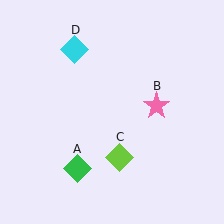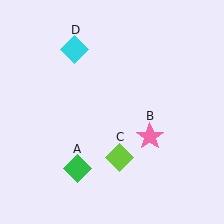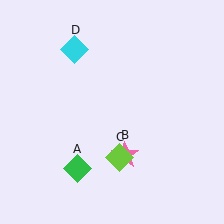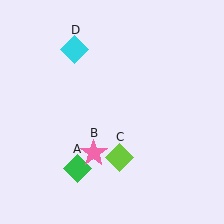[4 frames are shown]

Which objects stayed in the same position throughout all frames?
Green diamond (object A) and lime diamond (object C) and cyan diamond (object D) remained stationary.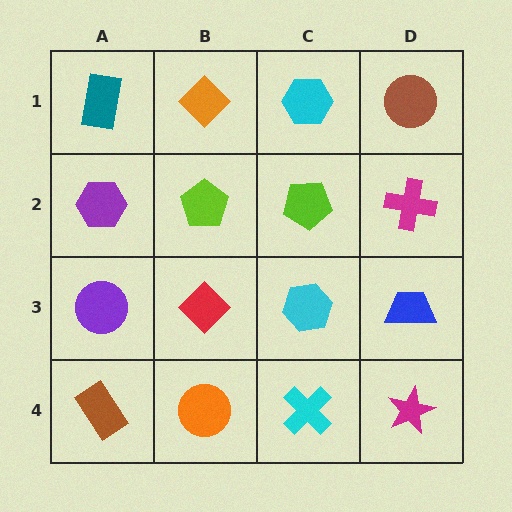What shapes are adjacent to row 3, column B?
A lime pentagon (row 2, column B), an orange circle (row 4, column B), a purple circle (row 3, column A), a cyan hexagon (row 3, column C).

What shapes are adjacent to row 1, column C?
A lime pentagon (row 2, column C), an orange diamond (row 1, column B), a brown circle (row 1, column D).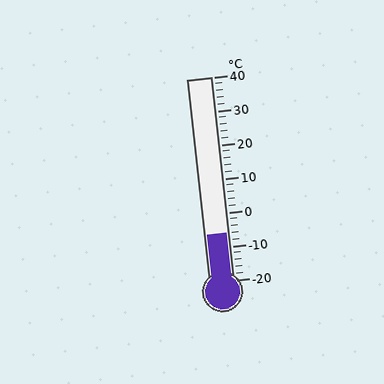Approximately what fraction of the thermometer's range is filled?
The thermometer is filled to approximately 25% of its range.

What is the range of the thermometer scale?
The thermometer scale ranges from -20°C to 40°C.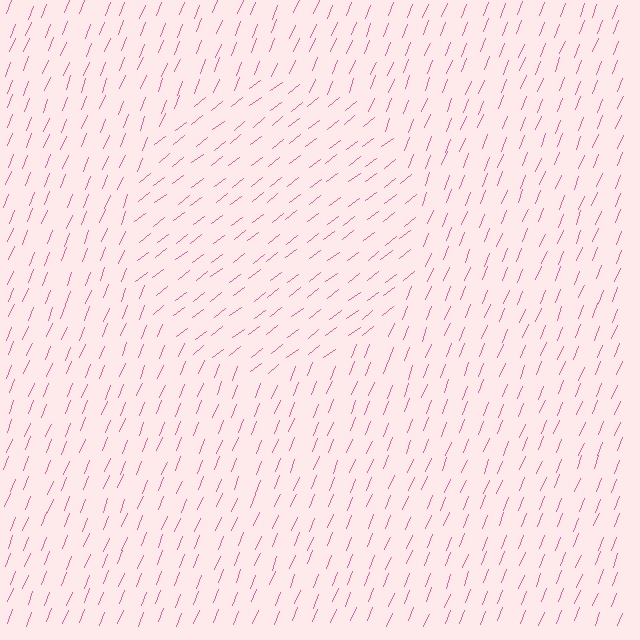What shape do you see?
I see a circle.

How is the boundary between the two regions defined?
The boundary is defined purely by a change in line orientation (approximately 30 degrees difference). All lines are the same color and thickness.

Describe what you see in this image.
The image is filled with small pink line segments. A circle region in the image has lines oriented differently from the surrounding lines, creating a visible texture boundary.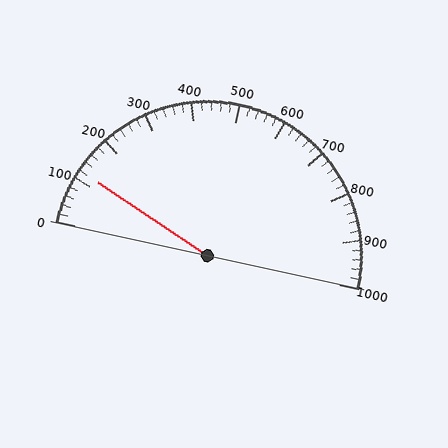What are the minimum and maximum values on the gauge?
The gauge ranges from 0 to 1000.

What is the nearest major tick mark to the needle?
The nearest major tick mark is 100.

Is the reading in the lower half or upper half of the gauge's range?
The reading is in the lower half of the range (0 to 1000).